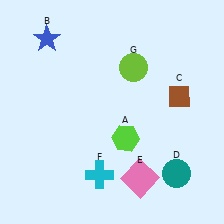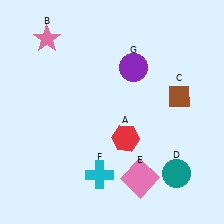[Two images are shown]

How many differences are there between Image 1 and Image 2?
There are 3 differences between the two images.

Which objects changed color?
A changed from lime to red. B changed from blue to pink. G changed from lime to purple.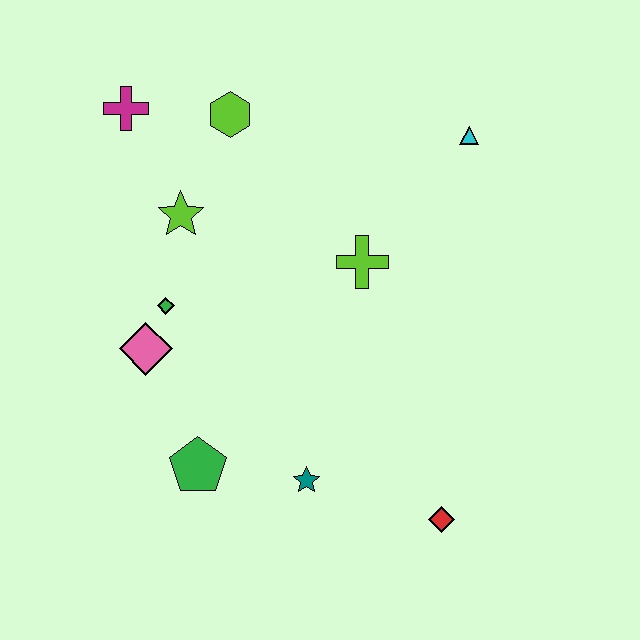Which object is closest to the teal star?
The green pentagon is closest to the teal star.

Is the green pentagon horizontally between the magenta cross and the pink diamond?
No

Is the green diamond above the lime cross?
No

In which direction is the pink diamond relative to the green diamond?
The pink diamond is below the green diamond.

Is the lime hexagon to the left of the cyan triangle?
Yes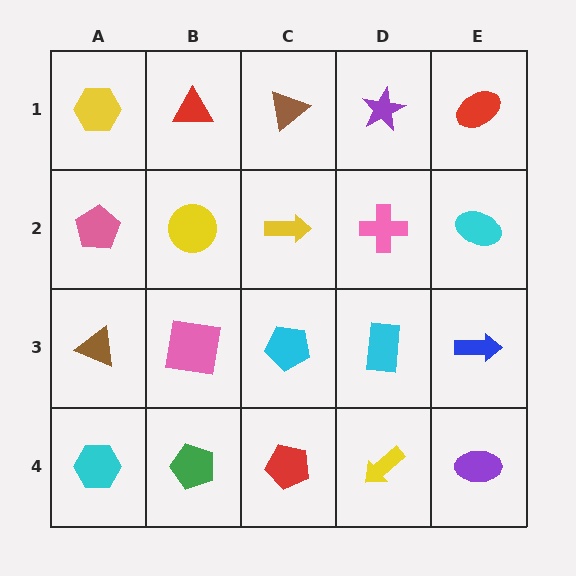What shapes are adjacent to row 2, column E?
A red ellipse (row 1, column E), a blue arrow (row 3, column E), a pink cross (row 2, column D).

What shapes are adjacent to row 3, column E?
A cyan ellipse (row 2, column E), a purple ellipse (row 4, column E), a cyan rectangle (row 3, column D).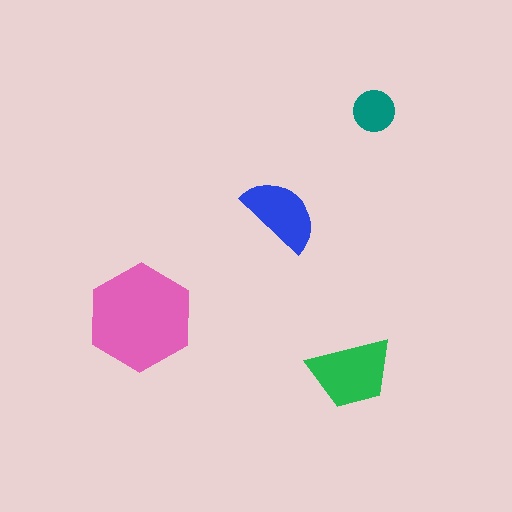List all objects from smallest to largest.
The teal circle, the blue semicircle, the green trapezoid, the pink hexagon.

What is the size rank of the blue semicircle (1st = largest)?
3rd.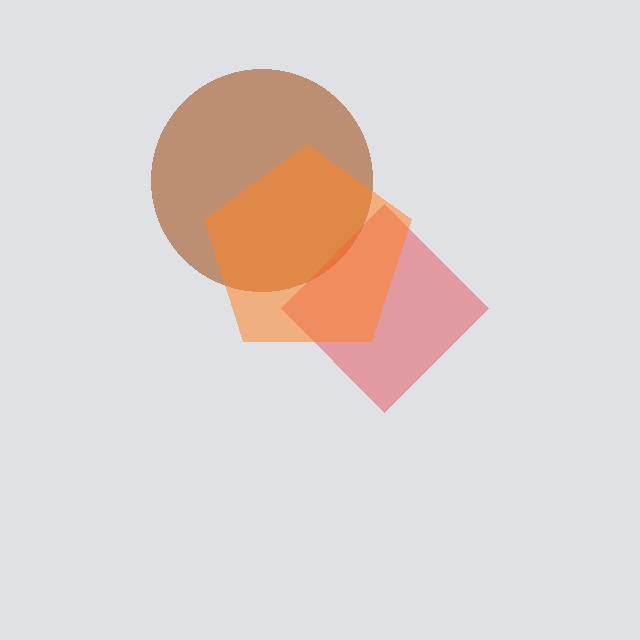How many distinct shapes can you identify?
There are 3 distinct shapes: a brown circle, a red diamond, an orange pentagon.